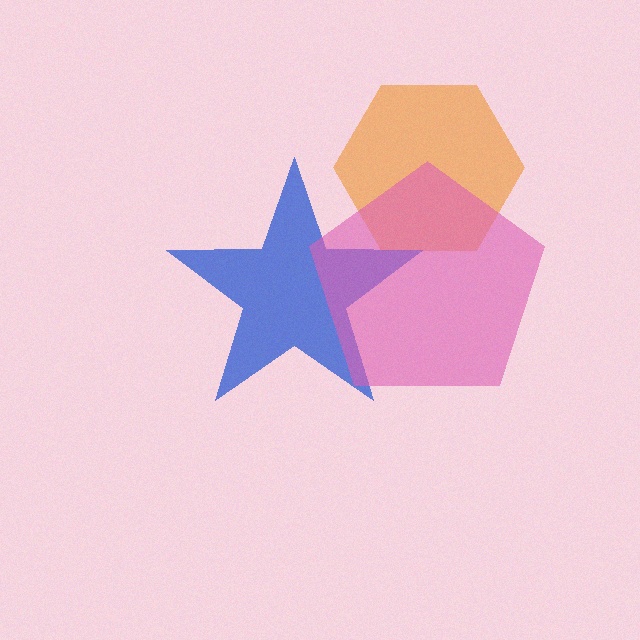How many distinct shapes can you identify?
There are 3 distinct shapes: an orange hexagon, a blue star, a pink pentagon.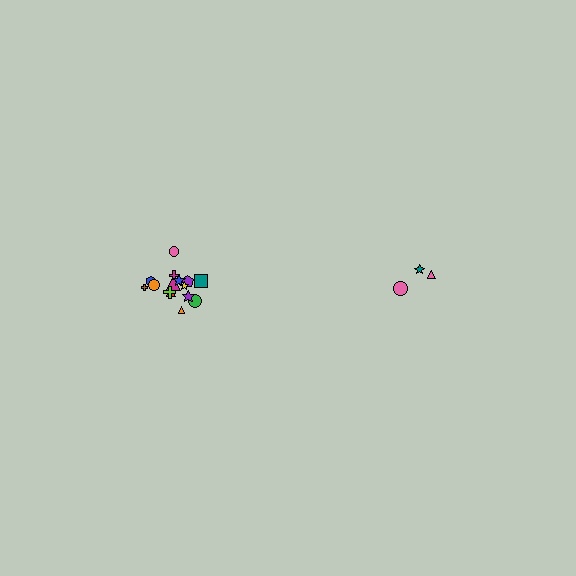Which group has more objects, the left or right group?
The left group.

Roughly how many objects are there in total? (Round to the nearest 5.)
Roughly 20 objects in total.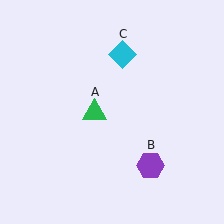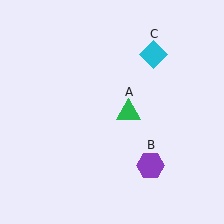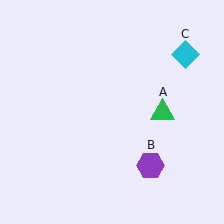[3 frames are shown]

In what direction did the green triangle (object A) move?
The green triangle (object A) moved right.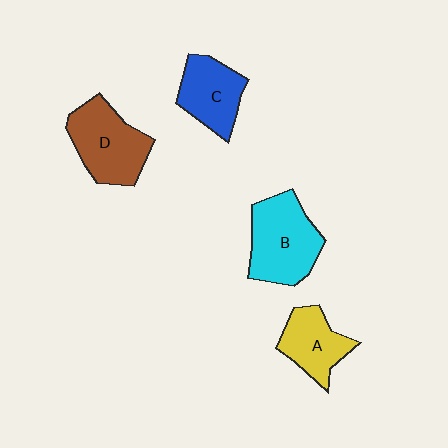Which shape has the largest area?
Shape B (cyan).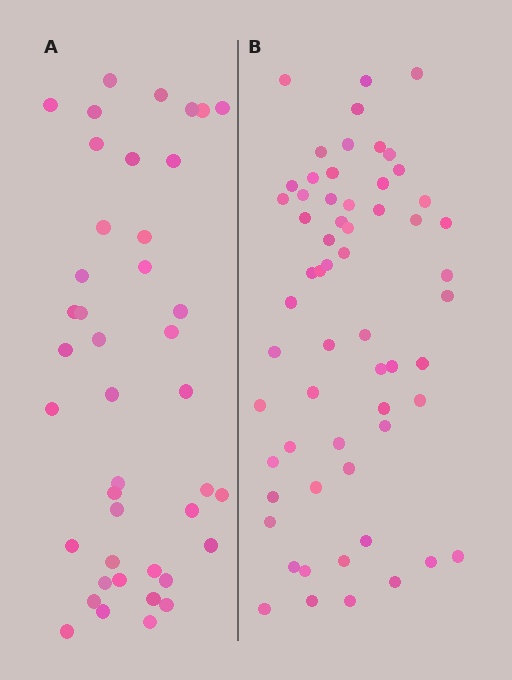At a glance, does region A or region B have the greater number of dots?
Region B (the right region) has more dots.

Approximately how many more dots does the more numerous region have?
Region B has approximately 20 more dots than region A.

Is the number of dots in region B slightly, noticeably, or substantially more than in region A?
Region B has noticeably more, but not dramatically so. The ratio is roughly 1.4 to 1.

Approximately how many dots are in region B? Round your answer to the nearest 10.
About 60 dots.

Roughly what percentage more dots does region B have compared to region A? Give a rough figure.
About 45% more.